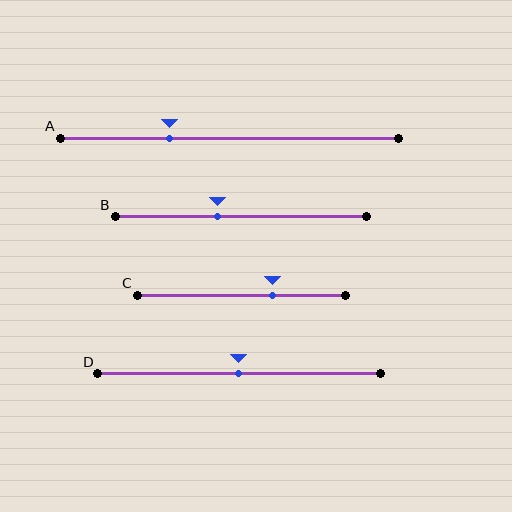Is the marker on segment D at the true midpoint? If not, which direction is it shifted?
Yes, the marker on segment D is at the true midpoint.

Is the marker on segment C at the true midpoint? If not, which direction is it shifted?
No, the marker on segment C is shifted to the right by about 15% of the segment length.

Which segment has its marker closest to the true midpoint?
Segment D has its marker closest to the true midpoint.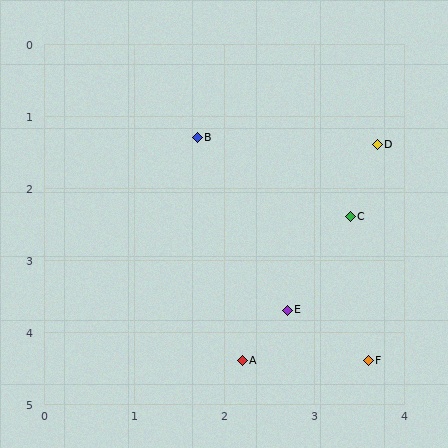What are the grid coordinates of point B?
Point B is at approximately (1.7, 1.3).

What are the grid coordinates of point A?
Point A is at approximately (2.2, 4.4).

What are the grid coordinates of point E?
Point E is at approximately (2.7, 3.7).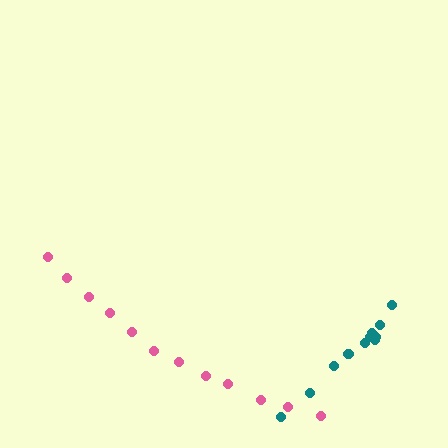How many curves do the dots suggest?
There are 2 distinct paths.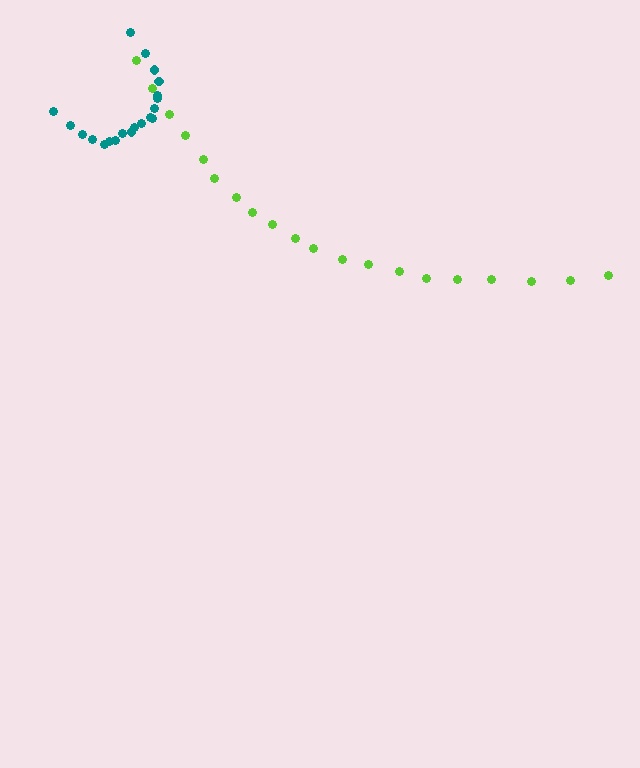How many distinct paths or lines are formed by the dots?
There are 2 distinct paths.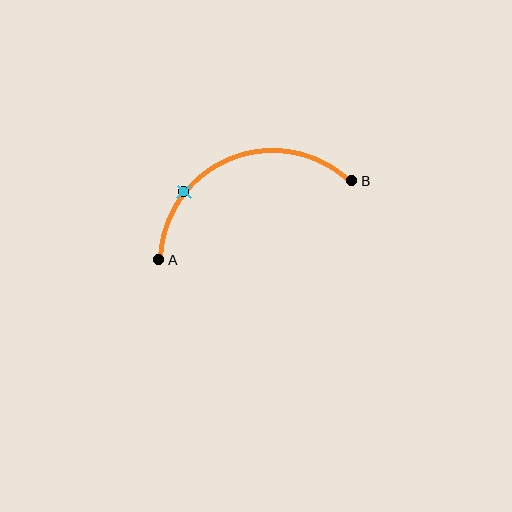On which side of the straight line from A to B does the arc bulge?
The arc bulges above the straight line connecting A and B.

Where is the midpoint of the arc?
The arc midpoint is the point on the curve farthest from the straight line joining A and B. It sits above that line.